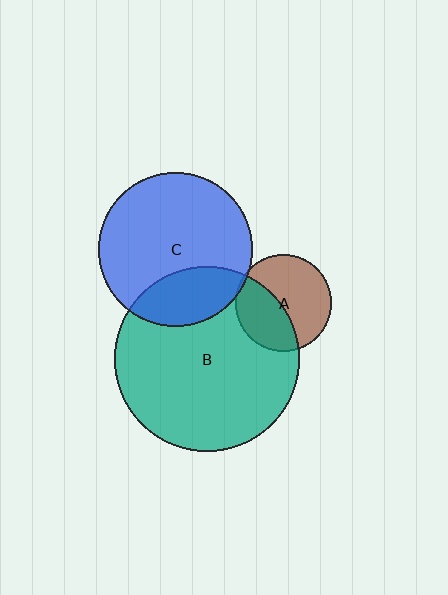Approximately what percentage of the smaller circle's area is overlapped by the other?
Approximately 5%.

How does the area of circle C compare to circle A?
Approximately 2.5 times.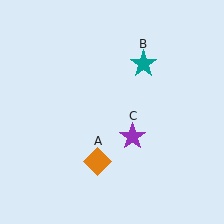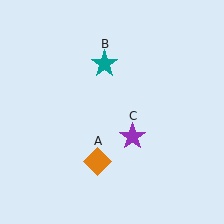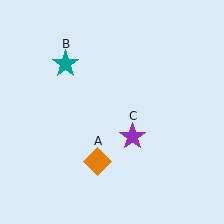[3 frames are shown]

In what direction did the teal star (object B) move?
The teal star (object B) moved left.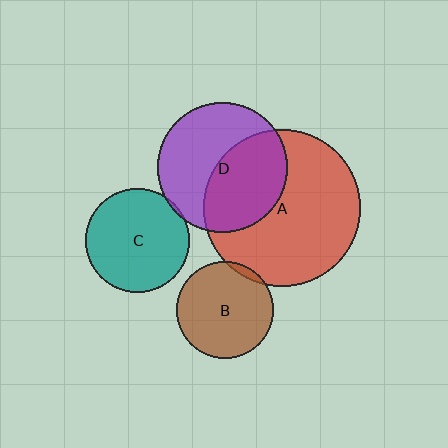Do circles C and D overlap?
Yes.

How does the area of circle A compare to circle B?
Approximately 2.6 times.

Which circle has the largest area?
Circle A (red).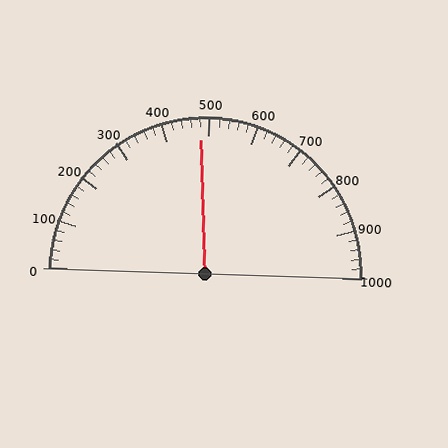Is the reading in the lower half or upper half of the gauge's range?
The reading is in the lower half of the range (0 to 1000).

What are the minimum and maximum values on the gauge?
The gauge ranges from 0 to 1000.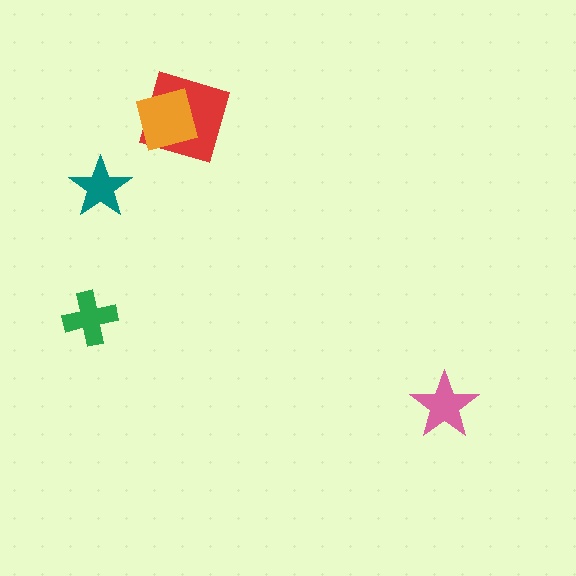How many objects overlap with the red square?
1 object overlaps with the red square.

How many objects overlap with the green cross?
0 objects overlap with the green cross.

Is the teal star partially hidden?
No, no other shape covers it.